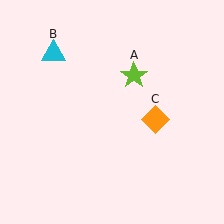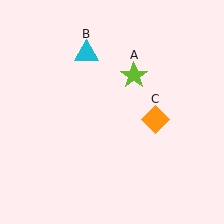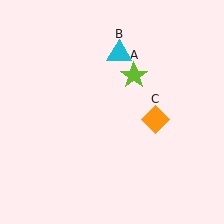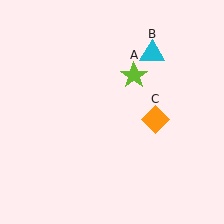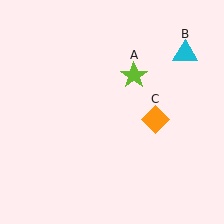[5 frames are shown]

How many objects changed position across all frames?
1 object changed position: cyan triangle (object B).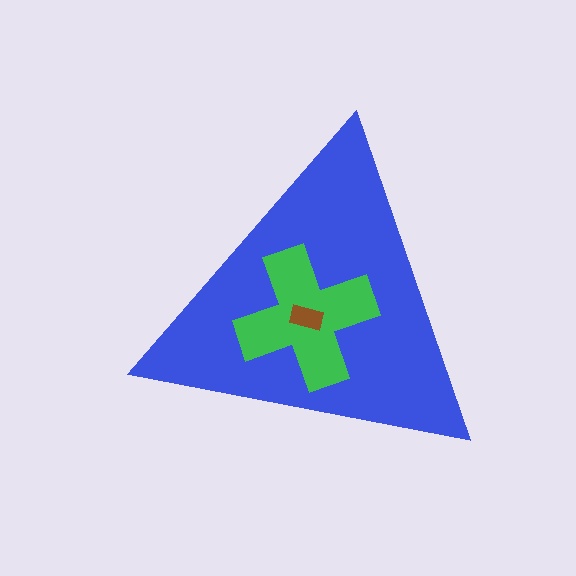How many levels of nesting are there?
3.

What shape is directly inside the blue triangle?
The green cross.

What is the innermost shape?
The brown rectangle.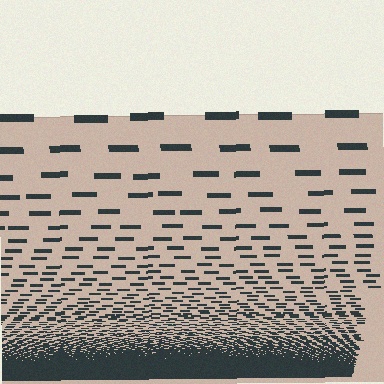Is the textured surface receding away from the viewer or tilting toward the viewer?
The surface appears to tilt toward the viewer. Texture elements get larger and sparser toward the top.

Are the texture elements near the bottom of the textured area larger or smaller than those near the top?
Smaller. The gradient is inverted — elements near the bottom are smaller and denser.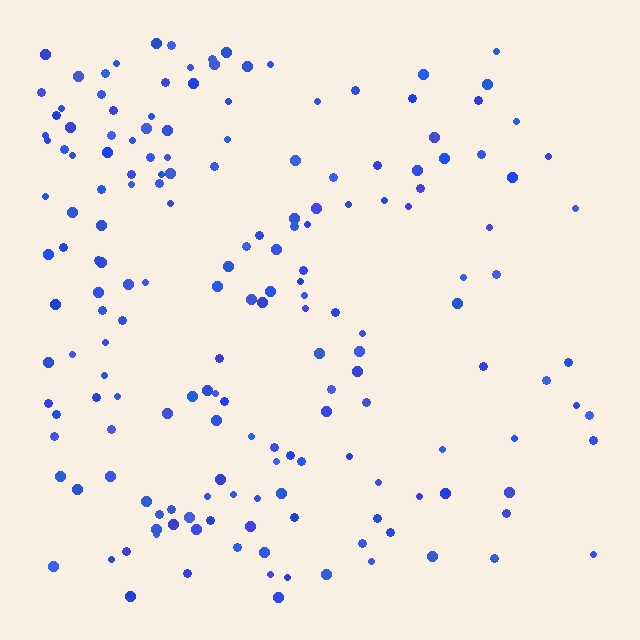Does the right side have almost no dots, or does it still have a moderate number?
Still a moderate number, just noticeably fewer than the left.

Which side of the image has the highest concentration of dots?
The left.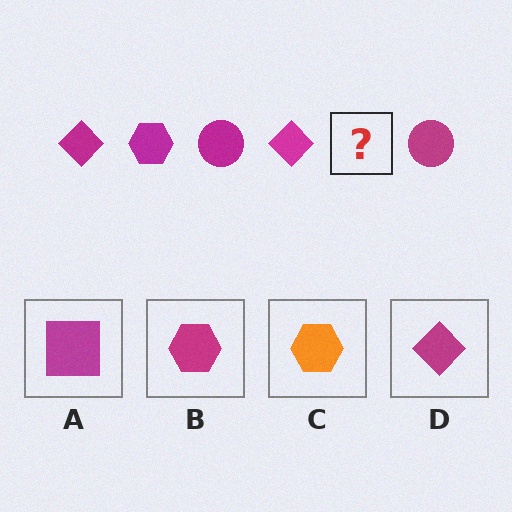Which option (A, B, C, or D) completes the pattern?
B.